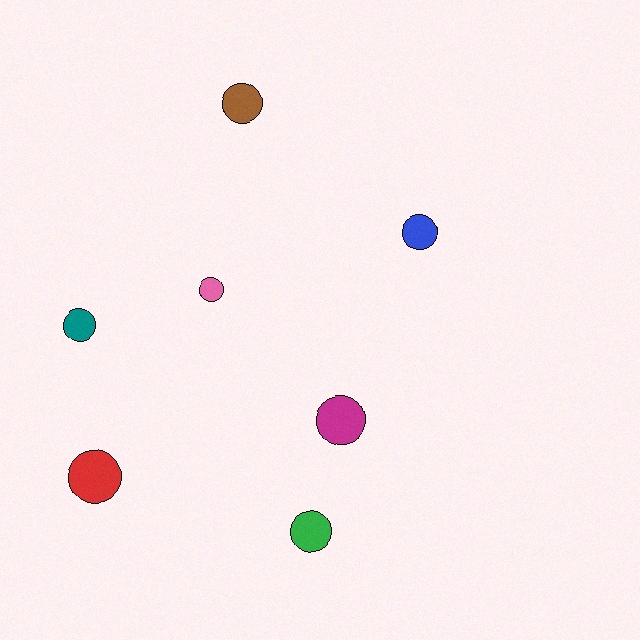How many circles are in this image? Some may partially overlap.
There are 7 circles.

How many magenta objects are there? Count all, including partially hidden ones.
There is 1 magenta object.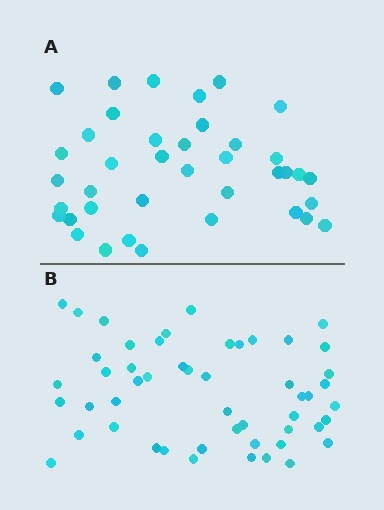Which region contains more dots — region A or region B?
Region B (the bottom region) has more dots.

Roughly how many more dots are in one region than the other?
Region B has roughly 12 or so more dots than region A.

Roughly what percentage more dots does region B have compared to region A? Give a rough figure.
About 30% more.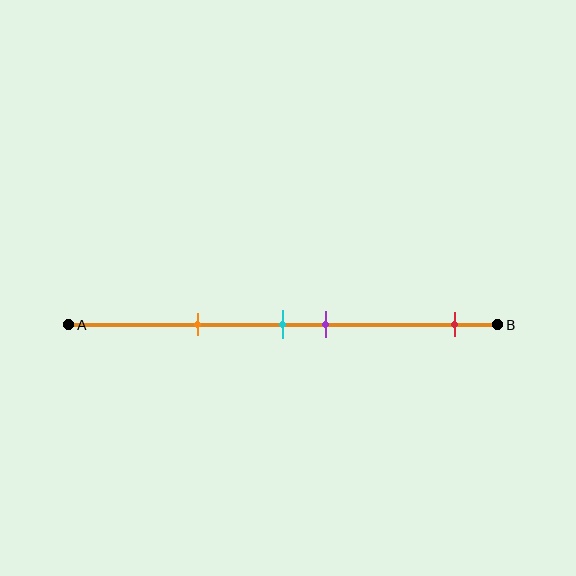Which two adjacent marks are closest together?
The cyan and purple marks are the closest adjacent pair.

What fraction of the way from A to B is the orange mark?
The orange mark is approximately 30% (0.3) of the way from A to B.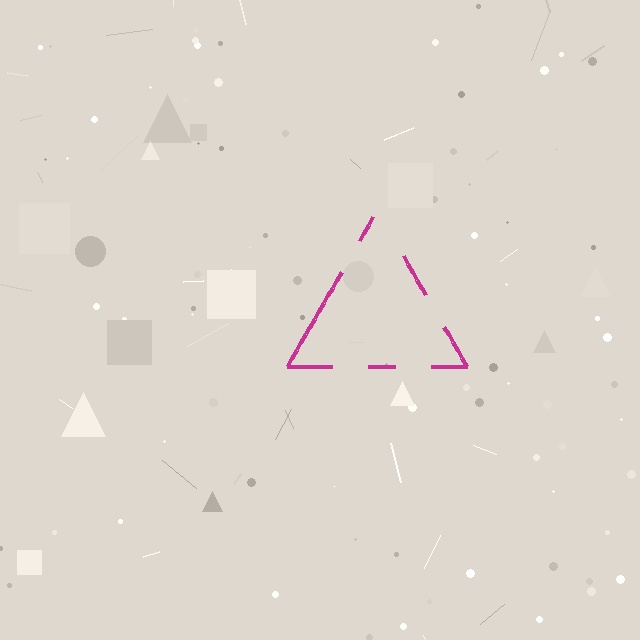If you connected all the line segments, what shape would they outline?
They would outline a triangle.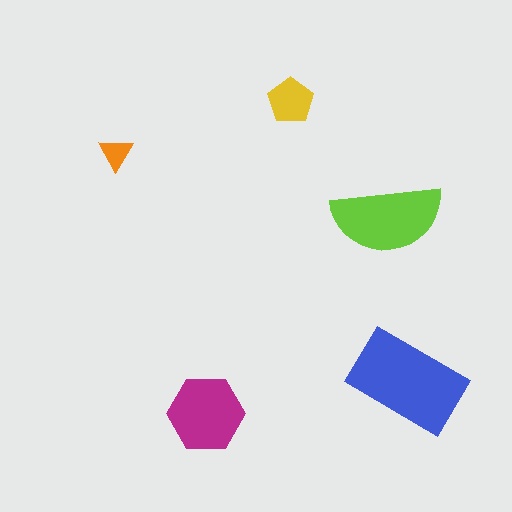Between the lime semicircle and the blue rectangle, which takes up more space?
The blue rectangle.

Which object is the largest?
The blue rectangle.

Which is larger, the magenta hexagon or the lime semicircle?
The lime semicircle.